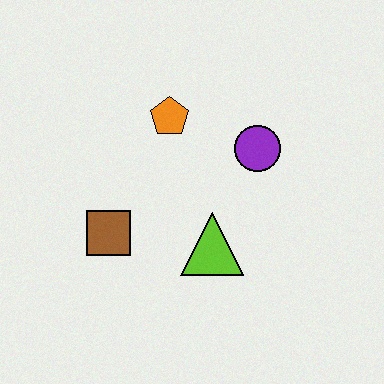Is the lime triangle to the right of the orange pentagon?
Yes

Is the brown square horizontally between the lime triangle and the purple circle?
No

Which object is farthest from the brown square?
The purple circle is farthest from the brown square.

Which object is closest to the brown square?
The lime triangle is closest to the brown square.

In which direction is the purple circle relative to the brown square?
The purple circle is to the right of the brown square.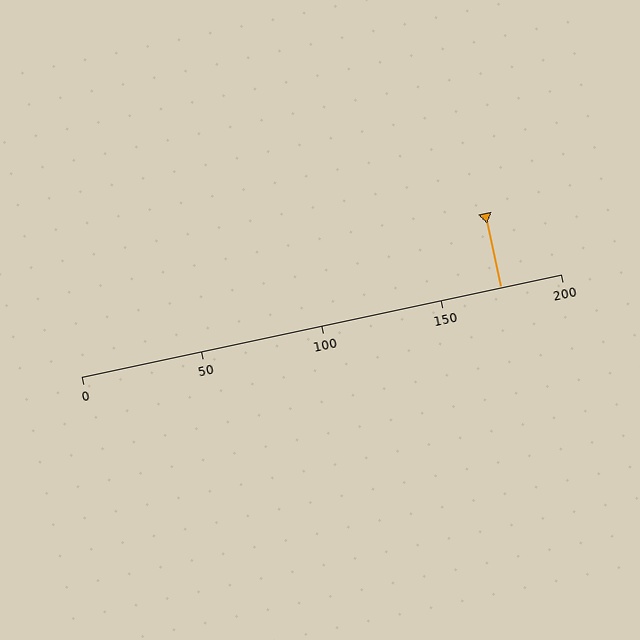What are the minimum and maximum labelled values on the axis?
The axis runs from 0 to 200.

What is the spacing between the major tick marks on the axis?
The major ticks are spaced 50 apart.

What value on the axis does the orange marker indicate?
The marker indicates approximately 175.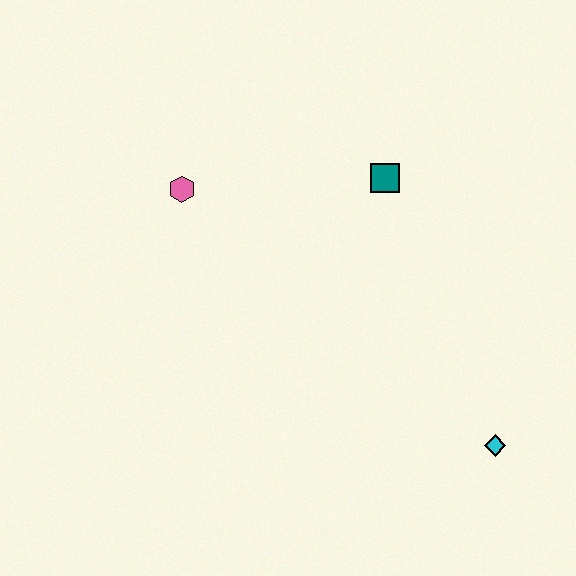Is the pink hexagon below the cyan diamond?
No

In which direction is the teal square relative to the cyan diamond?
The teal square is above the cyan diamond.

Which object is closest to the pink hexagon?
The teal square is closest to the pink hexagon.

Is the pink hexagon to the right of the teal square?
No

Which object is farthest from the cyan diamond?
The pink hexagon is farthest from the cyan diamond.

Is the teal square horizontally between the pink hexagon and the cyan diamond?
Yes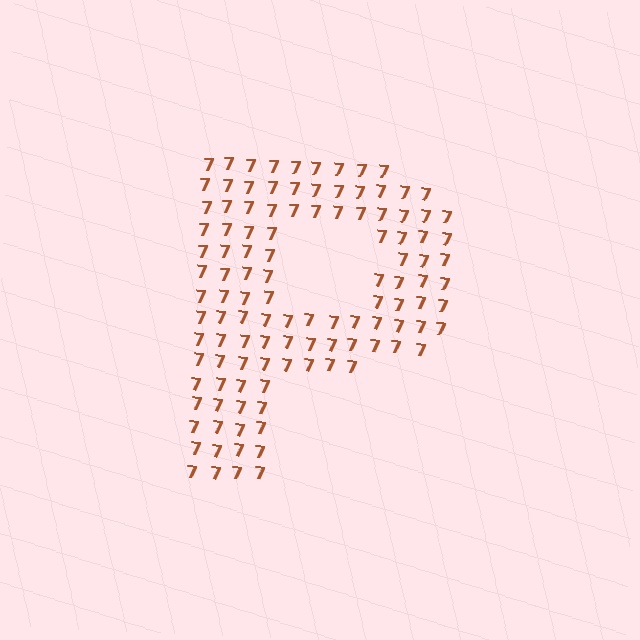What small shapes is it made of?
It is made of small digit 7's.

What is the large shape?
The large shape is the letter P.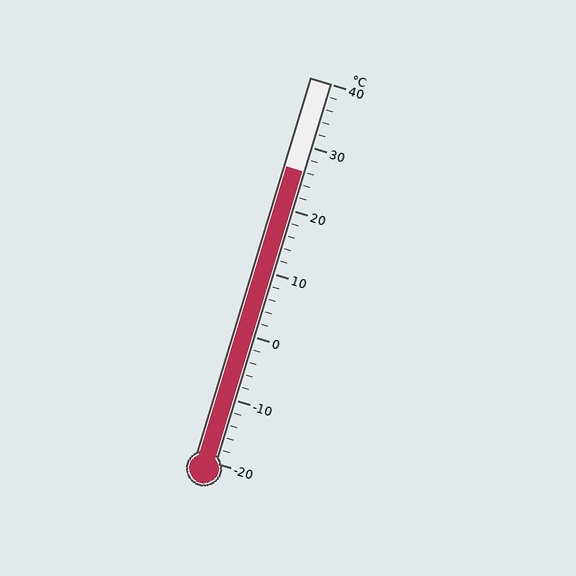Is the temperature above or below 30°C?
The temperature is below 30°C.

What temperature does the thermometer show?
The thermometer shows approximately 26°C.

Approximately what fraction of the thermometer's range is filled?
The thermometer is filled to approximately 75% of its range.